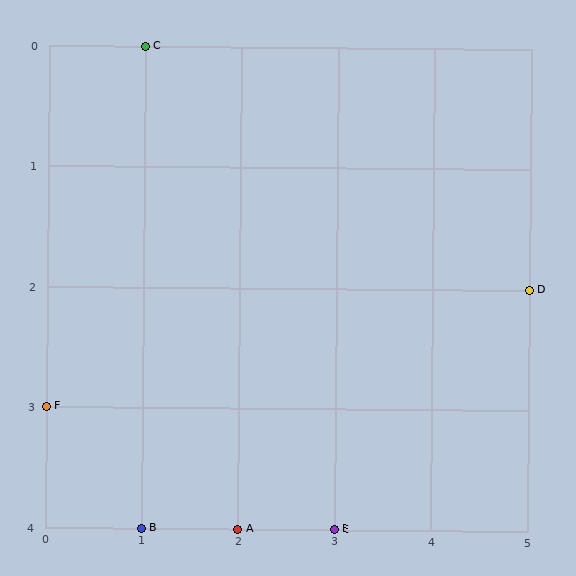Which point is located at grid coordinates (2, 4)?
Point A is at (2, 4).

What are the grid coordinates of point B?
Point B is at grid coordinates (1, 4).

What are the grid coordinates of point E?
Point E is at grid coordinates (3, 4).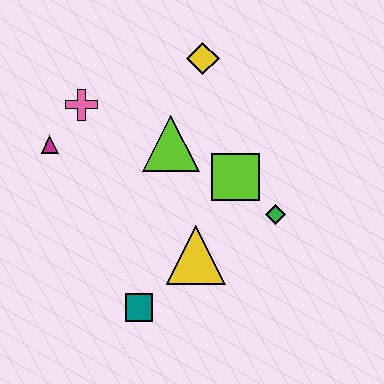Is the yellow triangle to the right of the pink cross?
Yes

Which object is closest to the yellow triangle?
The teal square is closest to the yellow triangle.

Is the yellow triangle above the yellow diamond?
No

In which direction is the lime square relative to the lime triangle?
The lime square is to the right of the lime triangle.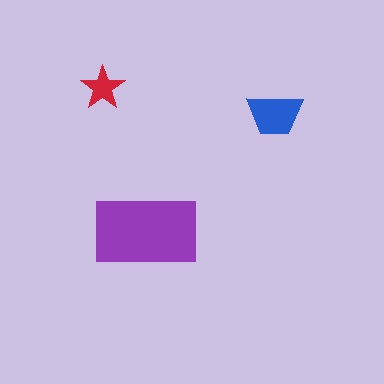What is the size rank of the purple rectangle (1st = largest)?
1st.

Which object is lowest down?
The purple rectangle is bottommost.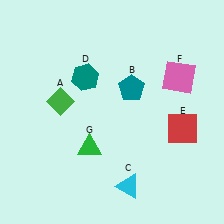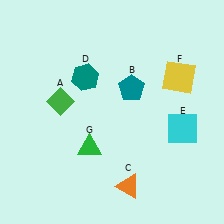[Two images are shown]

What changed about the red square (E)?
In Image 1, E is red. In Image 2, it changed to cyan.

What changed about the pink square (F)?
In Image 1, F is pink. In Image 2, it changed to yellow.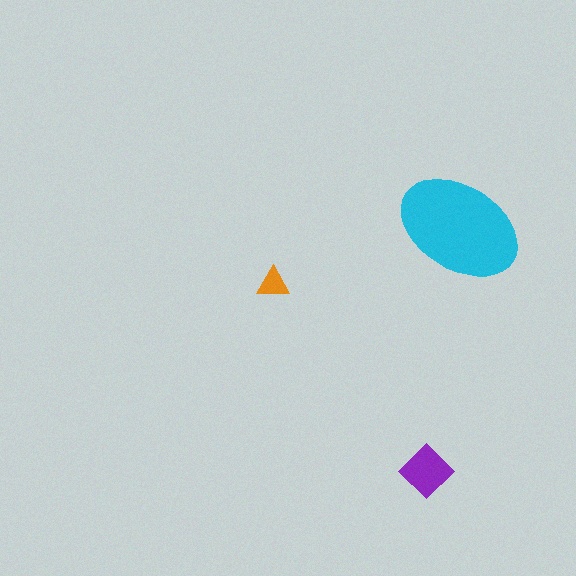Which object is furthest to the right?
The cyan ellipse is rightmost.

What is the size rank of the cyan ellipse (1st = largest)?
1st.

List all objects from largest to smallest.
The cyan ellipse, the purple diamond, the orange triangle.